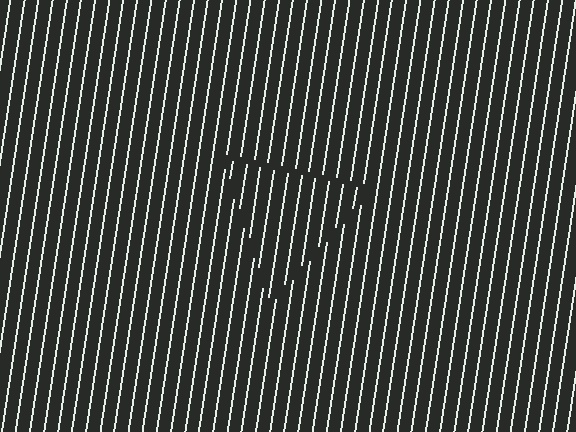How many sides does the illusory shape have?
3 sides — the line-ends trace a triangle.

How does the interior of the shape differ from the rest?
The interior of the shape contains the same grating, shifted by half a period — the contour is defined by the phase discontinuity where line-ends from the inner and outer gratings abut.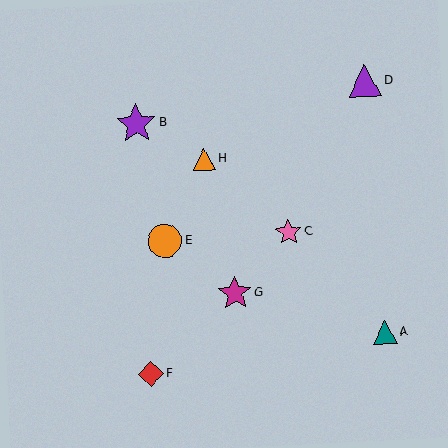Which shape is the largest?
The purple star (labeled B) is the largest.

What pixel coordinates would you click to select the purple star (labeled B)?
Click at (136, 124) to select the purple star B.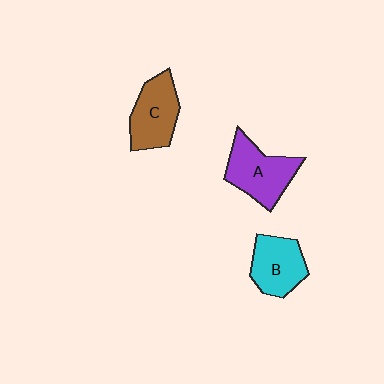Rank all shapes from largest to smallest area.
From largest to smallest: A (purple), C (brown), B (cyan).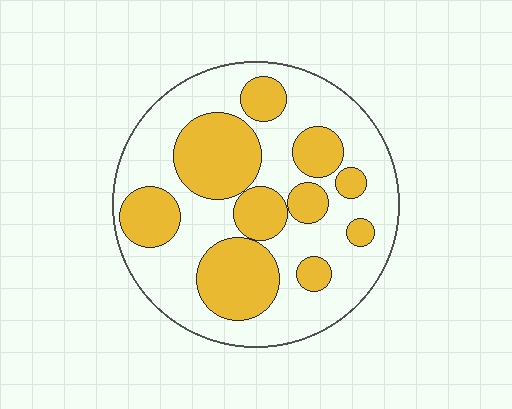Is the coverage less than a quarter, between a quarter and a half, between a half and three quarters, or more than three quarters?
Between a quarter and a half.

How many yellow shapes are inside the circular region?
10.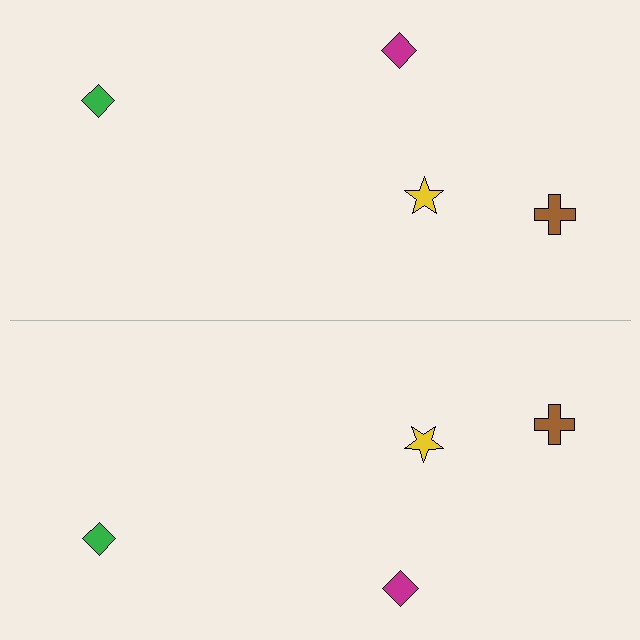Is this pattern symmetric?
Yes, this pattern has bilateral (reflection) symmetry.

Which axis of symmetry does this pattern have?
The pattern has a horizontal axis of symmetry running through the center of the image.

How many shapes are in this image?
There are 8 shapes in this image.